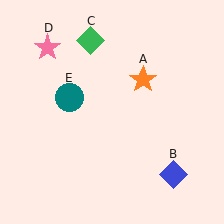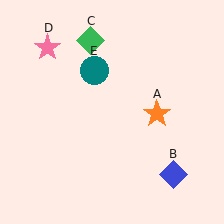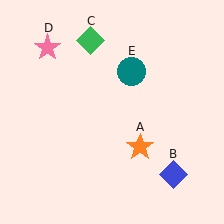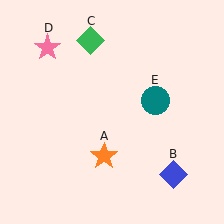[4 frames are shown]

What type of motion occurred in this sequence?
The orange star (object A), teal circle (object E) rotated clockwise around the center of the scene.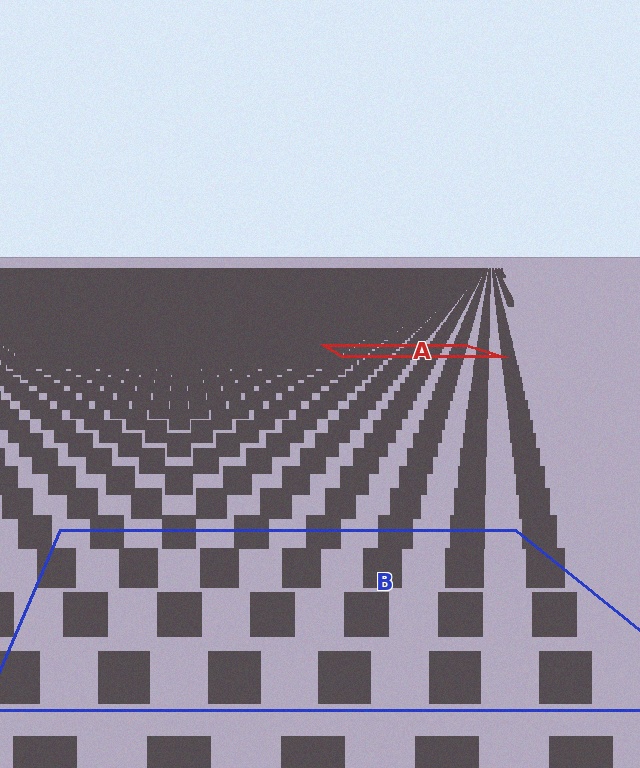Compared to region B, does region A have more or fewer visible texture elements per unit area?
Region A has more texture elements per unit area — they are packed more densely because it is farther away.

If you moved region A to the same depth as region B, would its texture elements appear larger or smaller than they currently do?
They would appear larger. At a closer depth, the same texture elements are projected at a bigger on-screen size.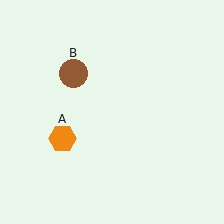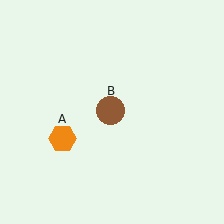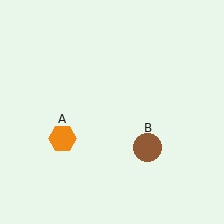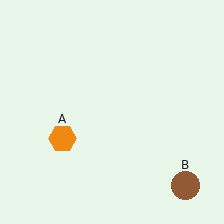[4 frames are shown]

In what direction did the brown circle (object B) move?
The brown circle (object B) moved down and to the right.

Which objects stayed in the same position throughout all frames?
Orange hexagon (object A) remained stationary.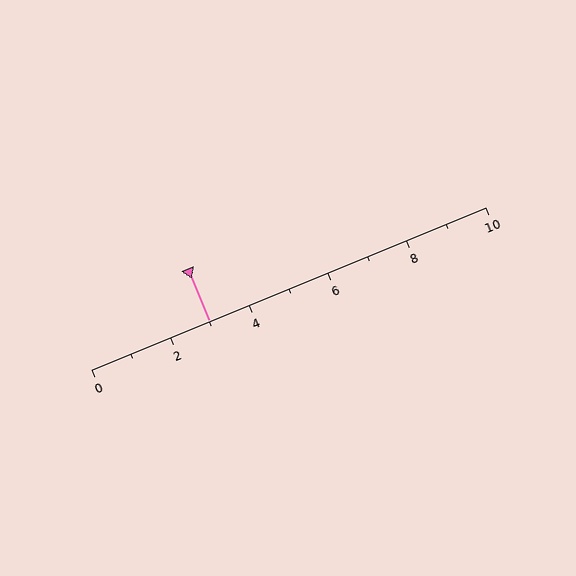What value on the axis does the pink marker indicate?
The marker indicates approximately 3.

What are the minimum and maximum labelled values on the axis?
The axis runs from 0 to 10.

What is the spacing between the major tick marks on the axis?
The major ticks are spaced 2 apart.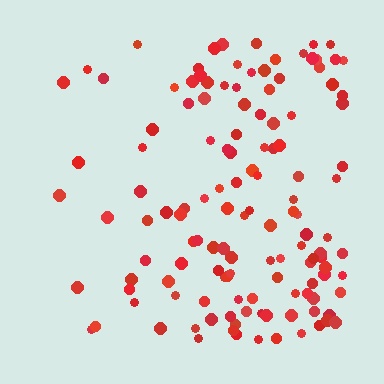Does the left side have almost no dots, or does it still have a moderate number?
Still a moderate number, just noticeably fewer than the right.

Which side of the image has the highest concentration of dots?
The right.